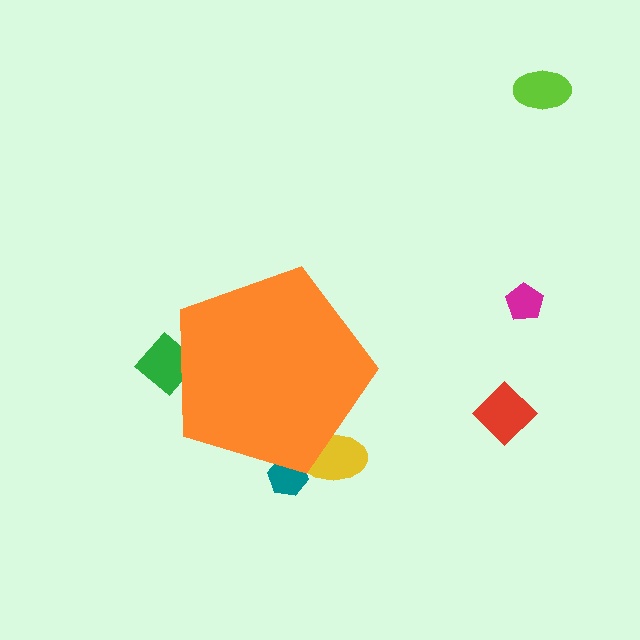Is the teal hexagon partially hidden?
Yes, the teal hexagon is partially hidden behind the orange pentagon.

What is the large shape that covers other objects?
An orange pentagon.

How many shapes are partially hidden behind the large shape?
3 shapes are partially hidden.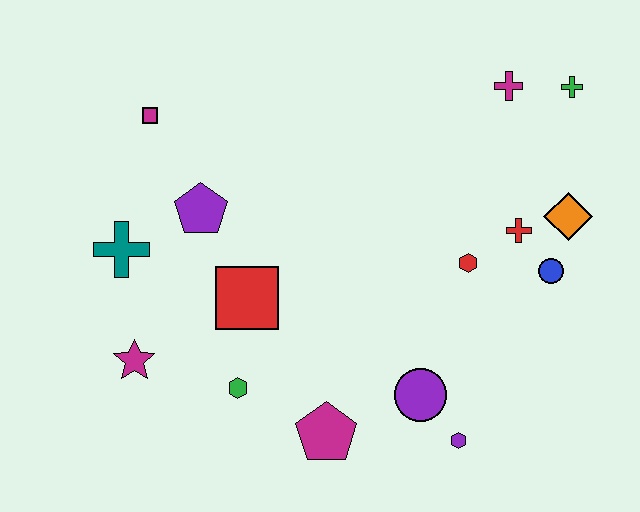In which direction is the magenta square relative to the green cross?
The magenta square is to the left of the green cross.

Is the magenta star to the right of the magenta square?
No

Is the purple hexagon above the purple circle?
No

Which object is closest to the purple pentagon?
The teal cross is closest to the purple pentagon.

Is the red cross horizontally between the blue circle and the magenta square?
Yes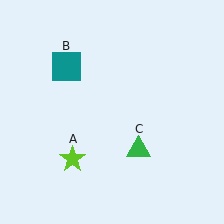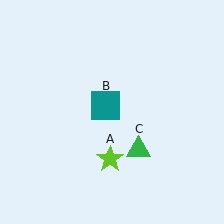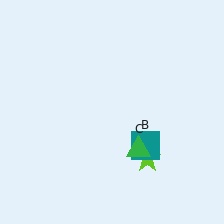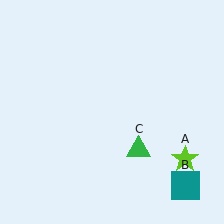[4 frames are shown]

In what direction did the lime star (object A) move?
The lime star (object A) moved right.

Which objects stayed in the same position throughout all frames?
Green triangle (object C) remained stationary.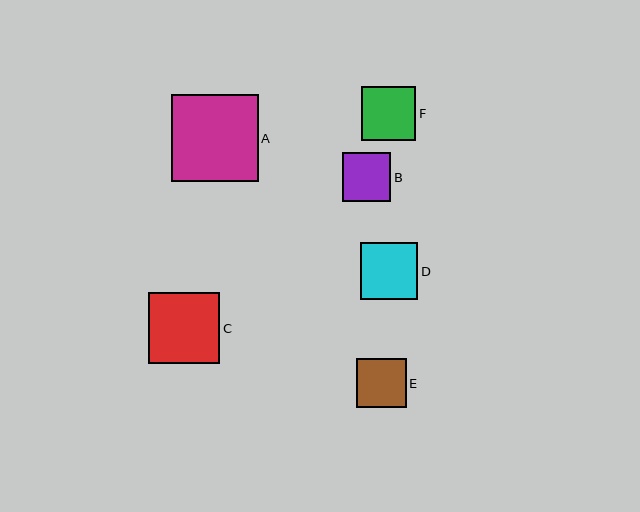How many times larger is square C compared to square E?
Square C is approximately 1.4 times the size of square E.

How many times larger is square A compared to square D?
Square A is approximately 1.5 times the size of square D.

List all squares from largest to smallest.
From largest to smallest: A, C, D, F, E, B.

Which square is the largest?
Square A is the largest with a size of approximately 87 pixels.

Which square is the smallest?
Square B is the smallest with a size of approximately 48 pixels.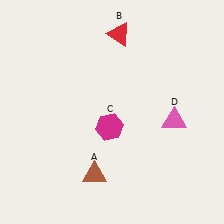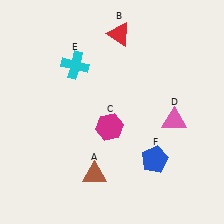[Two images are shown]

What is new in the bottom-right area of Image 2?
A blue pentagon (F) was added in the bottom-right area of Image 2.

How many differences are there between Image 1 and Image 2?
There are 2 differences between the two images.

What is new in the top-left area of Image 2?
A cyan cross (E) was added in the top-left area of Image 2.